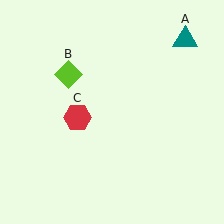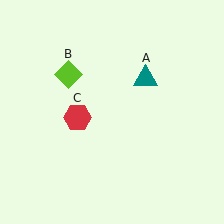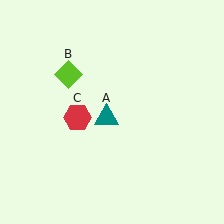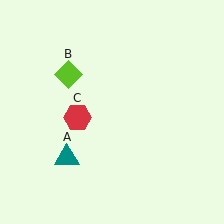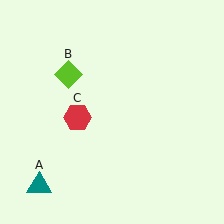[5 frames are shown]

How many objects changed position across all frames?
1 object changed position: teal triangle (object A).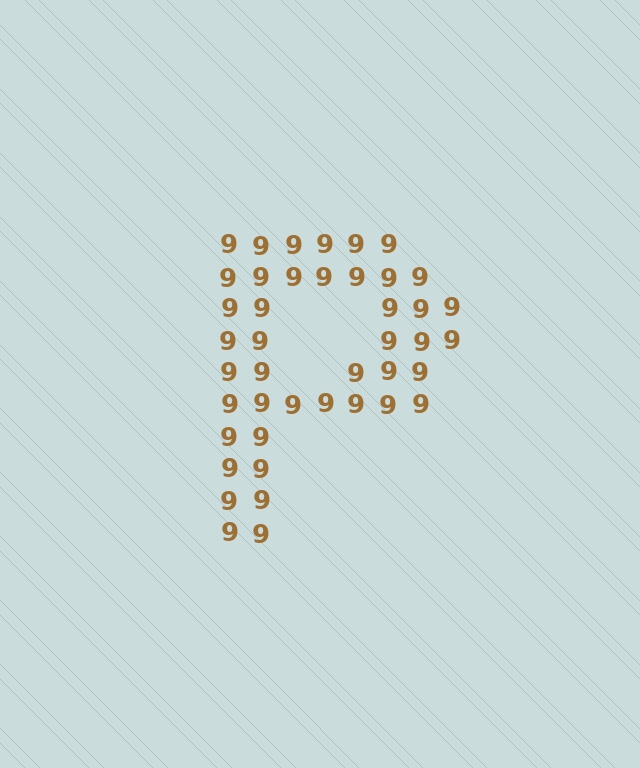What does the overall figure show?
The overall figure shows the letter P.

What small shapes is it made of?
It is made of small digit 9's.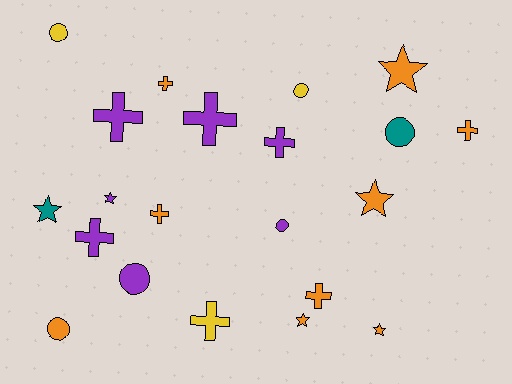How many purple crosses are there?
There are 4 purple crosses.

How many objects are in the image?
There are 21 objects.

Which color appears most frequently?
Orange, with 9 objects.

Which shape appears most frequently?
Cross, with 9 objects.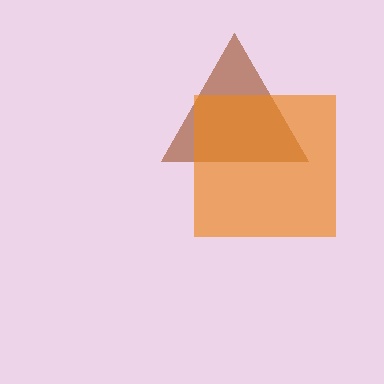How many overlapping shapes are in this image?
There are 2 overlapping shapes in the image.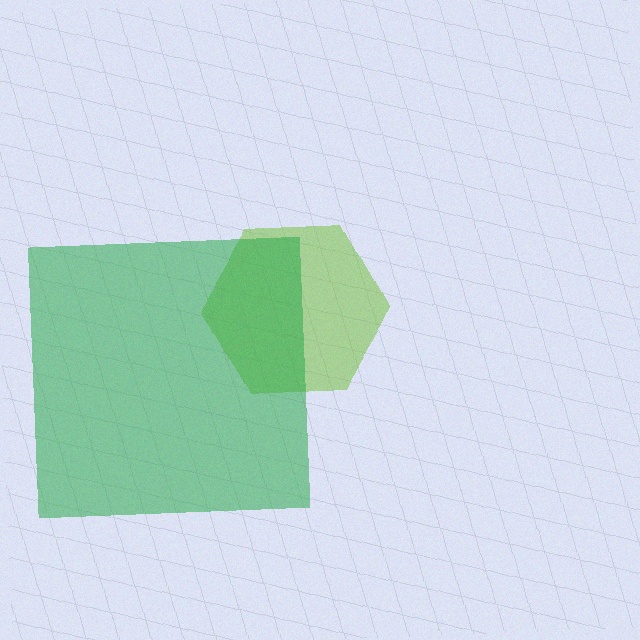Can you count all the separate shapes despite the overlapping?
Yes, there are 2 separate shapes.